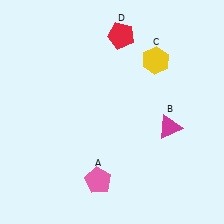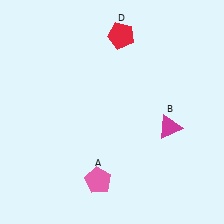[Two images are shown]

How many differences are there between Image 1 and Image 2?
There is 1 difference between the two images.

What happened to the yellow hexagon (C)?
The yellow hexagon (C) was removed in Image 2. It was in the top-right area of Image 1.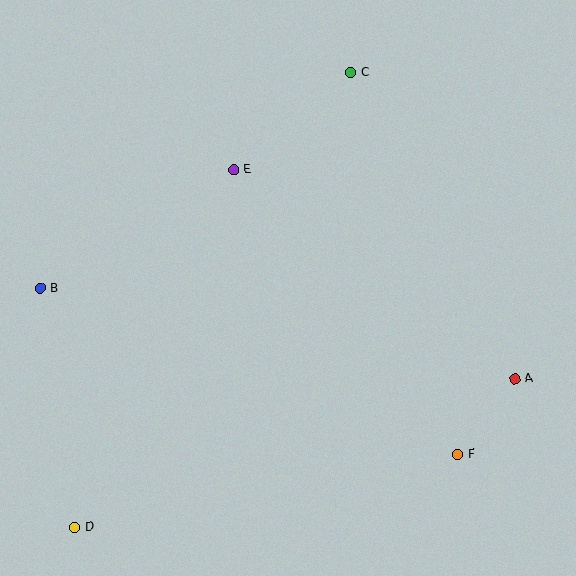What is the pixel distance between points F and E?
The distance between F and E is 362 pixels.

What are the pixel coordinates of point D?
Point D is at (75, 528).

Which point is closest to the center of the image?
Point E at (233, 170) is closest to the center.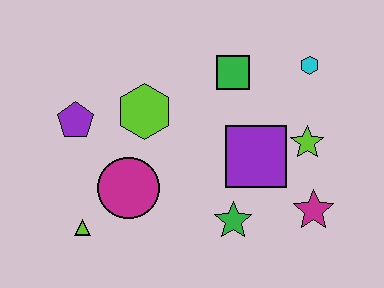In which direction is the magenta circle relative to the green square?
The magenta circle is below the green square.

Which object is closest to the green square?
The cyan hexagon is closest to the green square.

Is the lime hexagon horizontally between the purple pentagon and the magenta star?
Yes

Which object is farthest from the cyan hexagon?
The lime triangle is farthest from the cyan hexagon.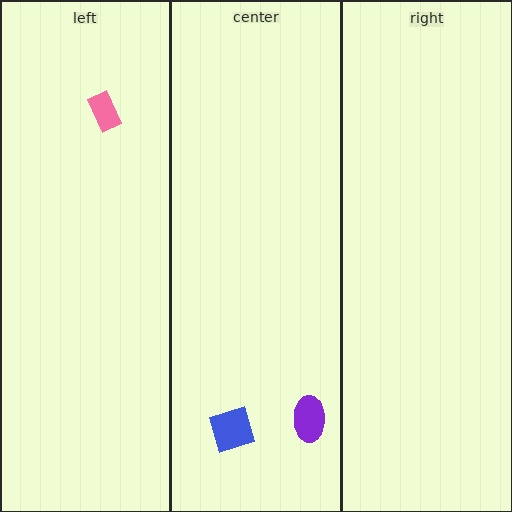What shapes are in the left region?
The pink rectangle.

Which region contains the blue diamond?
The center region.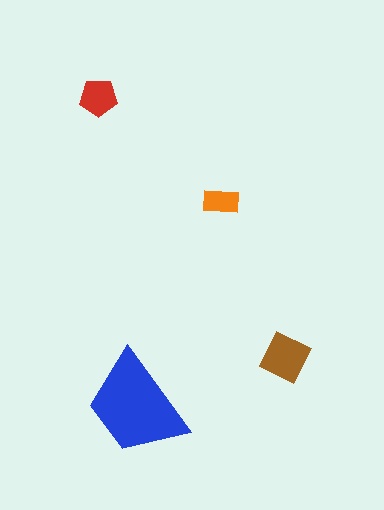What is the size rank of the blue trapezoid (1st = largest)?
1st.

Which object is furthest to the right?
The brown square is rightmost.